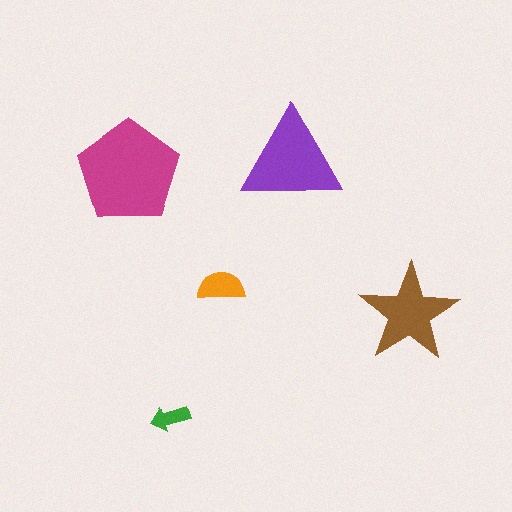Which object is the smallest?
The green arrow.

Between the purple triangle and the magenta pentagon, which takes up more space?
The magenta pentagon.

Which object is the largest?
The magenta pentagon.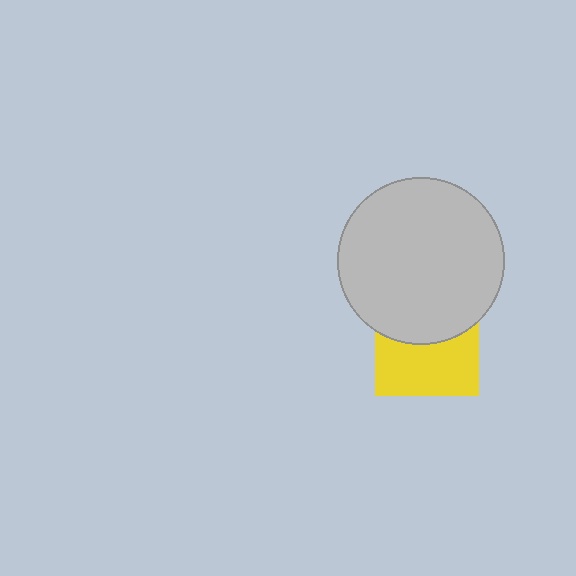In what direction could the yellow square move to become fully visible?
The yellow square could move down. That would shift it out from behind the light gray circle entirely.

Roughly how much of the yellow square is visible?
About half of it is visible (roughly 54%).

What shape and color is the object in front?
The object in front is a light gray circle.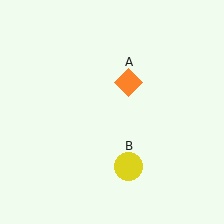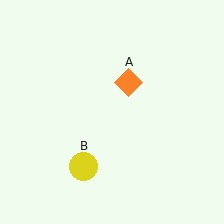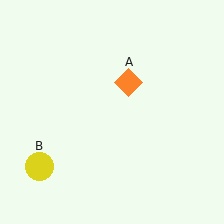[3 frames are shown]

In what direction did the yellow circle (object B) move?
The yellow circle (object B) moved left.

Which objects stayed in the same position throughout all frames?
Orange diamond (object A) remained stationary.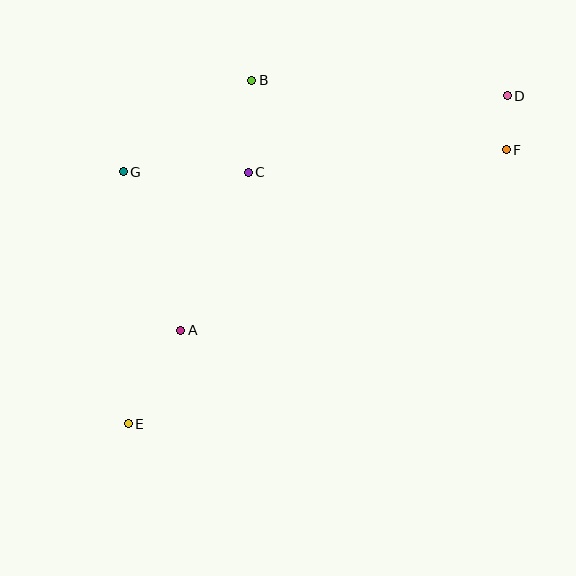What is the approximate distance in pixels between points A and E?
The distance between A and E is approximately 107 pixels.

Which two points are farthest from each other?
Points D and E are farthest from each other.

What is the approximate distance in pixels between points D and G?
The distance between D and G is approximately 391 pixels.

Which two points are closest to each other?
Points D and F are closest to each other.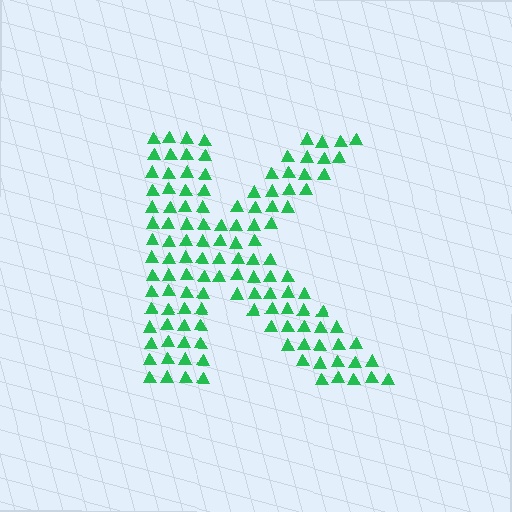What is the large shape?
The large shape is the letter K.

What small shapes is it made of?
It is made of small triangles.